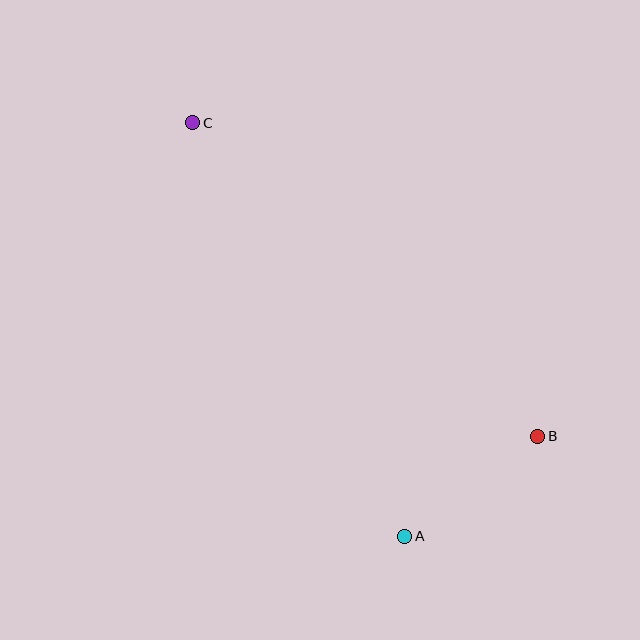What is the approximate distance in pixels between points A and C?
The distance between A and C is approximately 465 pixels.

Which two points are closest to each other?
Points A and B are closest to each other.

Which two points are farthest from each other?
Points B and C are farthest from each other.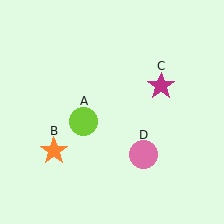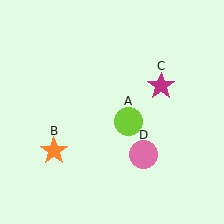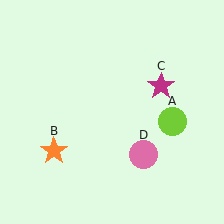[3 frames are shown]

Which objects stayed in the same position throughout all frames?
Orange star (object B) and magenta star (object C) and pink circle (object D) remained stationary.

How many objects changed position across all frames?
1 object changed position: lime circle (object A).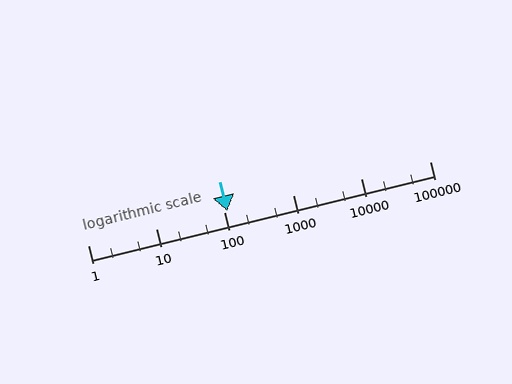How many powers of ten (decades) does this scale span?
The scale spans 5 decades, from 1 to 100000.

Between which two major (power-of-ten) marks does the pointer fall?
The pointer is between 100 and 1000.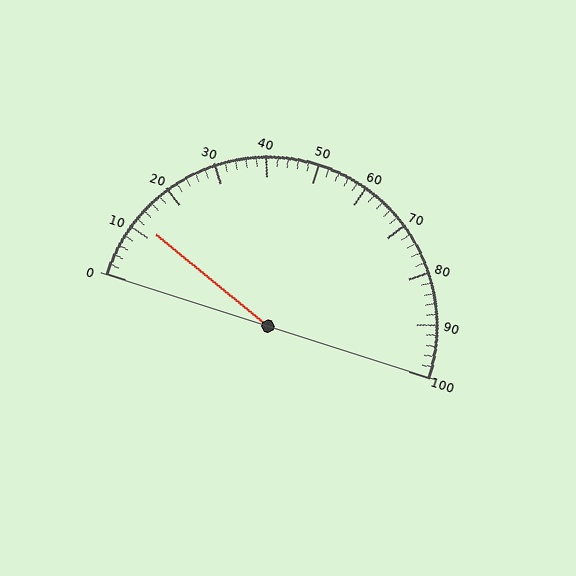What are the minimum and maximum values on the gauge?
The gauge ranges from 0 to 100.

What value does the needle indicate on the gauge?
The needle indicates approximately 12.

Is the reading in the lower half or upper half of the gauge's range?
The reading is in the lower half of the range (0 to 100).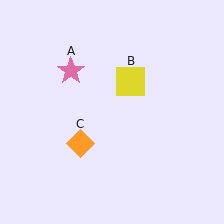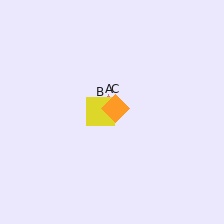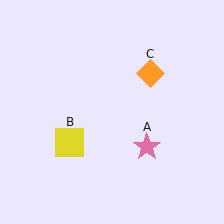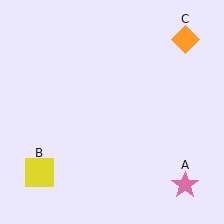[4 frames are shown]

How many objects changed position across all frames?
3 objects changed position: pink star (object A), yellow square (object B), orange diamond (object C).